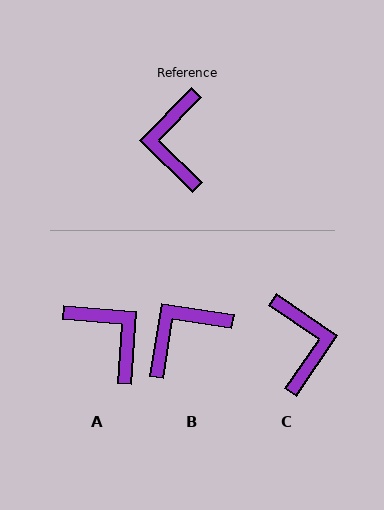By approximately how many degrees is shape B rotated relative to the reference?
Approximately 54 degrees clockwise.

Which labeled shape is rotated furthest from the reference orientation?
C, about 170 degrees away.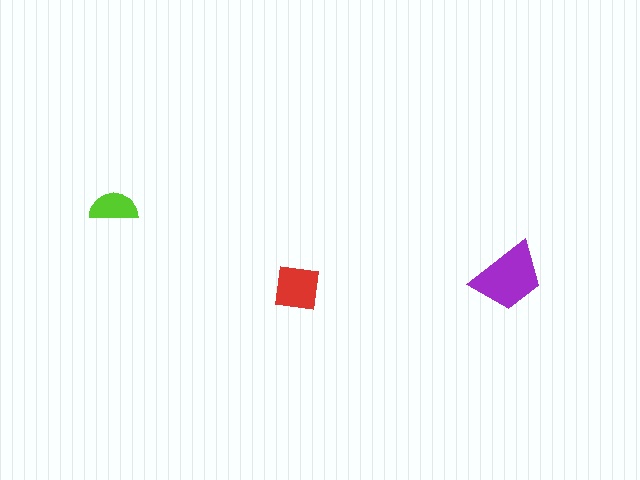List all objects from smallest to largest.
The lime semicircle, the red square, the purple trapezoid.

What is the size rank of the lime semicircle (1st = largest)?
3rd.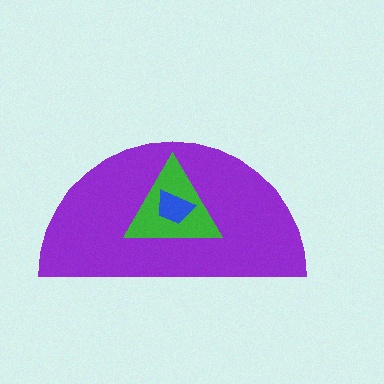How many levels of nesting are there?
3.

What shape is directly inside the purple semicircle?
The green triangle.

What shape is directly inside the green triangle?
The blue trapezoid.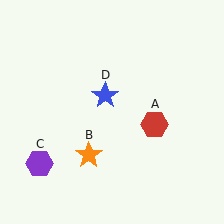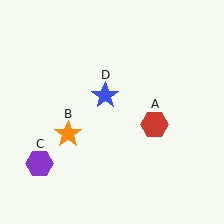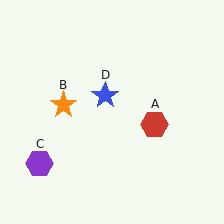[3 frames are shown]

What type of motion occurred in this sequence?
The orange star (object B) rotated clockwise around the center of the scene.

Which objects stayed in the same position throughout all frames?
Red hexagon (object A) and purple hexagon (object C) and blue star (object D) remained stationary.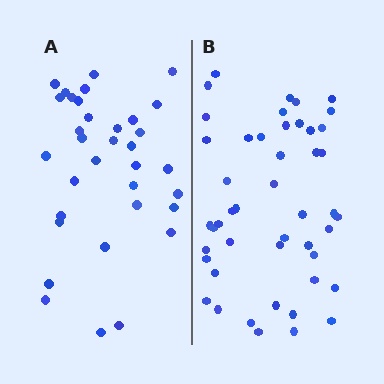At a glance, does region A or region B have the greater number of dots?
Region B (the right region) has more dots.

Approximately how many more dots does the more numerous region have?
Region B has approximately 15 more dots than region A.